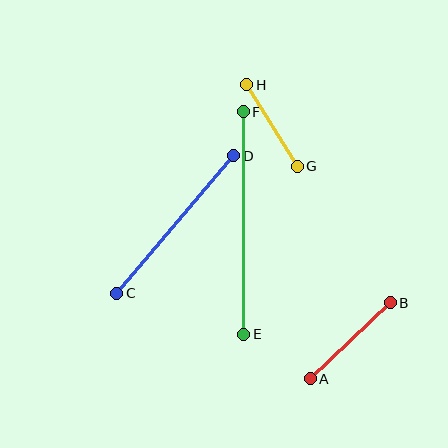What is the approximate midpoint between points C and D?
The midpoint is at approximately (175, 225) pixels.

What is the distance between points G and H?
The distance is approximately 96 pixels.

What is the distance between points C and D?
The distance is approximately 181 pixels.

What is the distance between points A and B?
The distance is approximately 110 pixels.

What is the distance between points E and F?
The distance is approximately 223 pixels.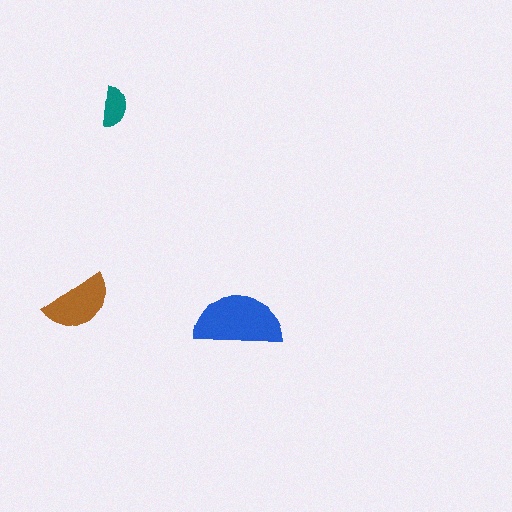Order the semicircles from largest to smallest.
the blue one, the brown one, the teal one.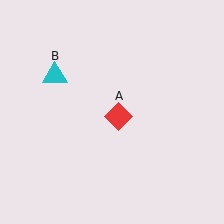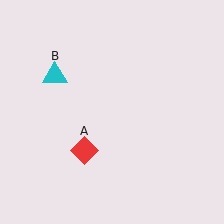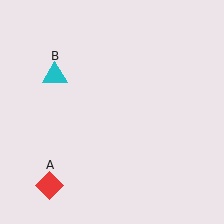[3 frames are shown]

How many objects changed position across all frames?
1 object changed position: red diamond (object A).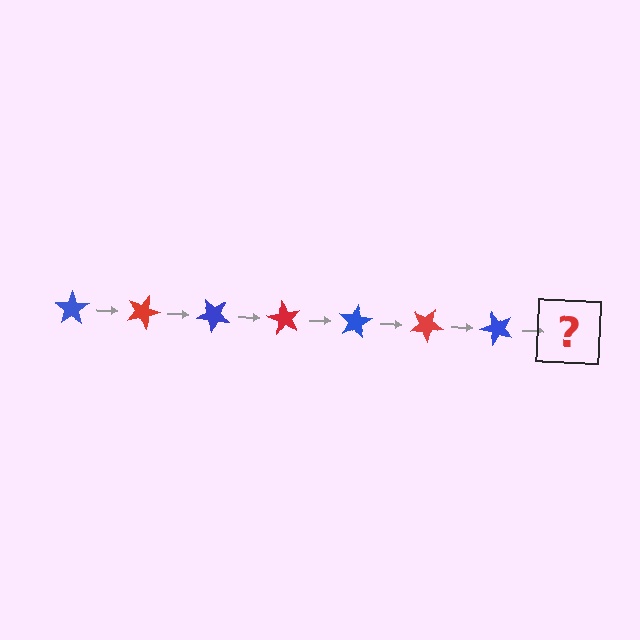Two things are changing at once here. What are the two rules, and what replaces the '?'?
The two rules are that it rotates 20 degrees each step and the color cycles through blue and red. The '?' should be a red star, rotated 140 degrees from the start.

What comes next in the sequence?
The next element should be a red star, rotated 140 degrees from the start.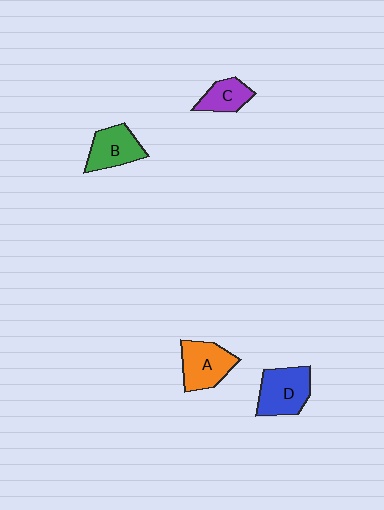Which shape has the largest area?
Shape D (blue).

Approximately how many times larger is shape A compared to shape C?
Approximately 1.5 times.